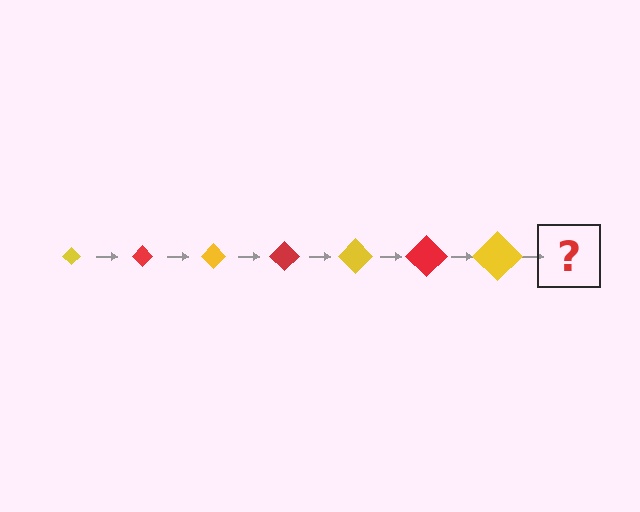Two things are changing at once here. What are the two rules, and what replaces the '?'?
The two rules are that the diamond grows larger each step and the color cycles through yellow and red. The '?' should be a red diamond, larger than the previous one.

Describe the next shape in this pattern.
It should be a red diamond, larger than the previous one.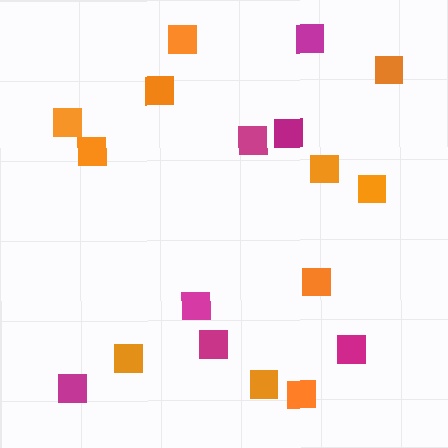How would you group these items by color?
There are 2 groups: one group of orange squares (11) and one group of magenta squares (7).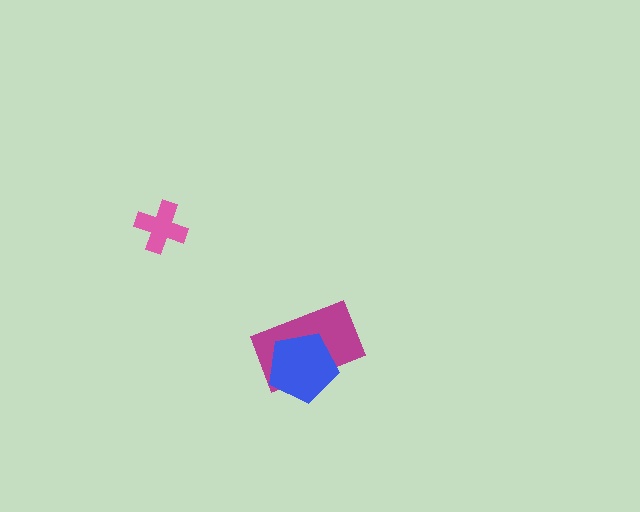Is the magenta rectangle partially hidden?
Yes, it is partially covered by another shape.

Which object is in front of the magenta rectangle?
The blue pentagon is in front of the magenta rectangle.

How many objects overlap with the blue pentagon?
1 object overlaps with the blue pentagon.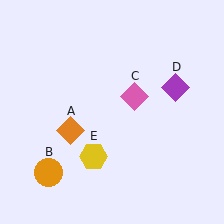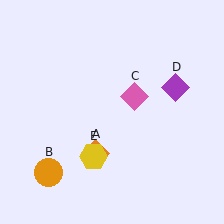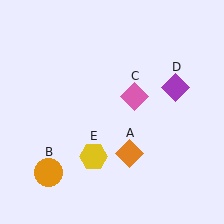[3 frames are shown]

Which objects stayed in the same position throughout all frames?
Orange circle (object B) and pink diamond (object C) and purple diamond (object D) and yellow hexagon (object E) remained stationary.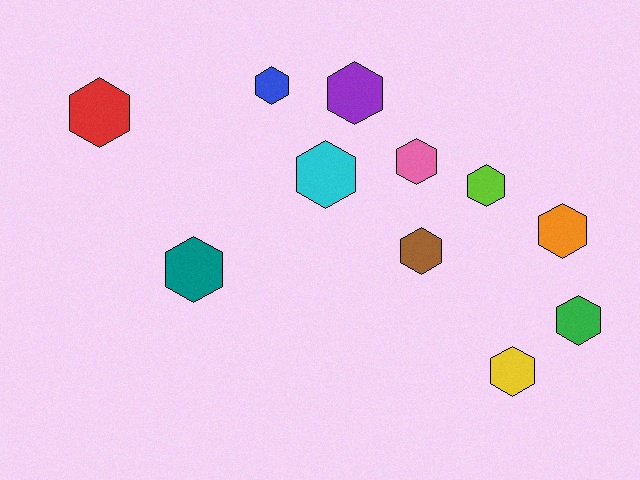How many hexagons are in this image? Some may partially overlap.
There are 11 hexagons.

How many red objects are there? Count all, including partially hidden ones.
There is 1 red object.